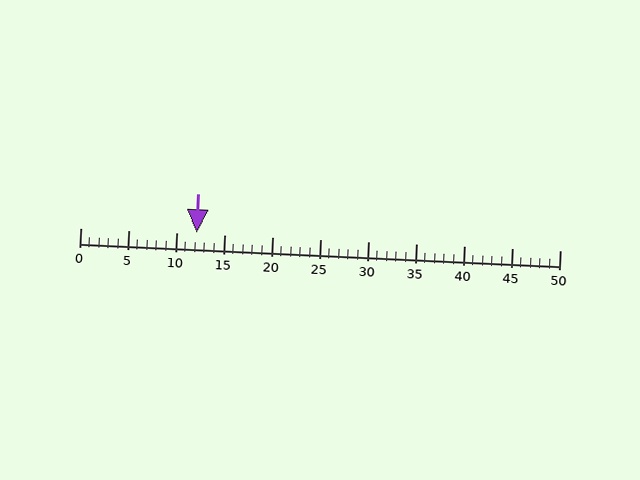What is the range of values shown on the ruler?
The ruler shows values from 0 to 50.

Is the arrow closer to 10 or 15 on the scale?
The arrow is closer to 10.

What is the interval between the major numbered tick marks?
The major tick marks are spaced 5 units apart.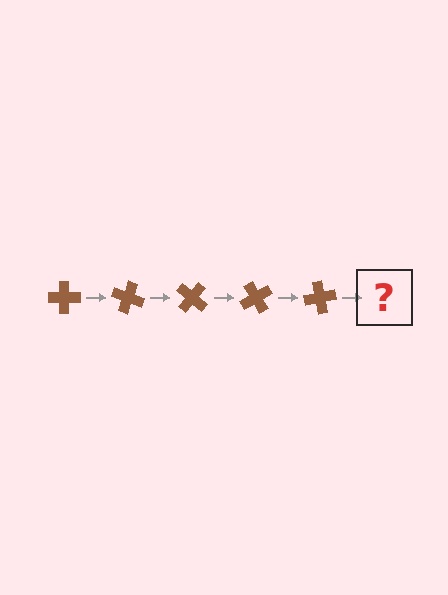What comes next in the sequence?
The next element should be a brown cross rotated 100 degrees.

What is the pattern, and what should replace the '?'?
The pattern is that the cross rotates 20 degrees each step. The '?' should be a brown cross rotated 100 degrees.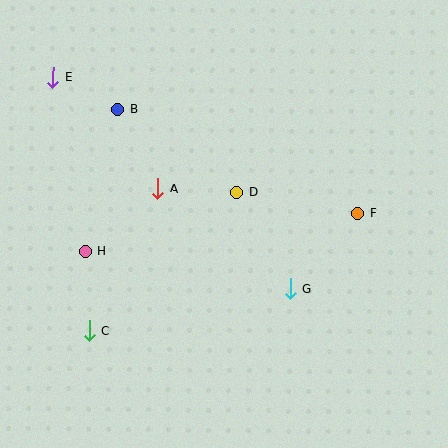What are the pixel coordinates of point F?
Point F is at (358, 213).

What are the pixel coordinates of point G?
Point G is at (291, 288).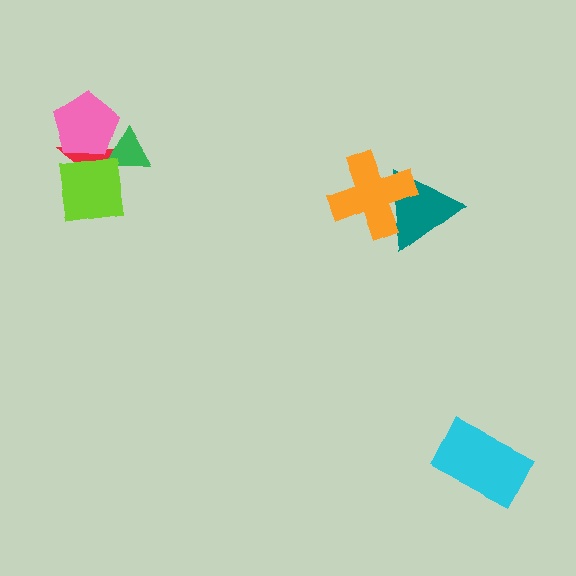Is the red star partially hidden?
Yes, it is partially covered by another shape.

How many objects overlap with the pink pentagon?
3 objects overlap with the pink pentagon.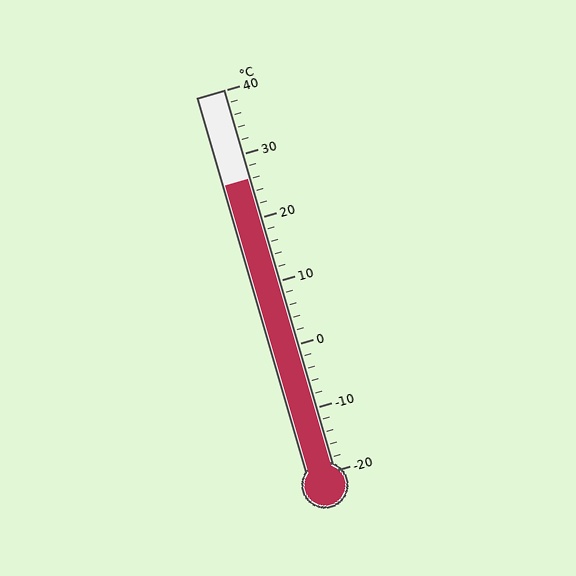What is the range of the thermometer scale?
The thermometer scale ranges from -20°C to 40°C.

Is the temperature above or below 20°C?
The temperature is above 20°C.